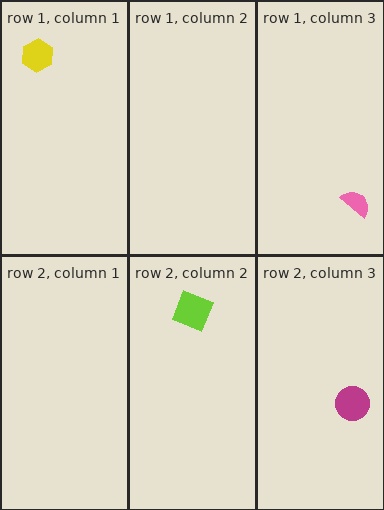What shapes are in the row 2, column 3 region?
The magenta circle.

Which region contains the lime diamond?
The row 2, column 2 region.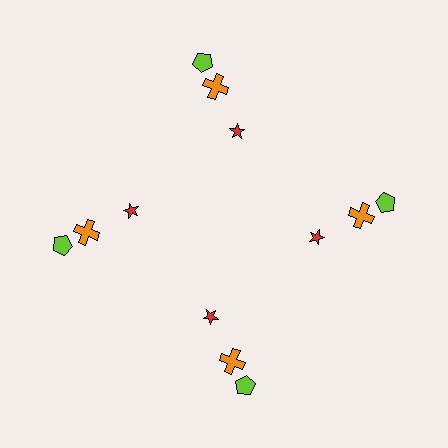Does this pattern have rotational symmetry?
Yes, this pattern has 4-fold rotational symmetry. It looks the same after rotating 90 degrees around the center.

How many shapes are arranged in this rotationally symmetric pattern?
There are 12 shapes, arranged in 4 groups of 3.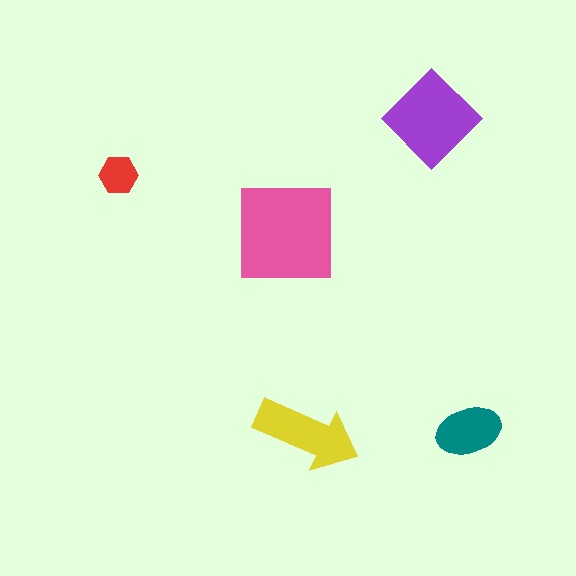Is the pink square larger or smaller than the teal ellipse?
Larger.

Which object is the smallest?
The red hexagon.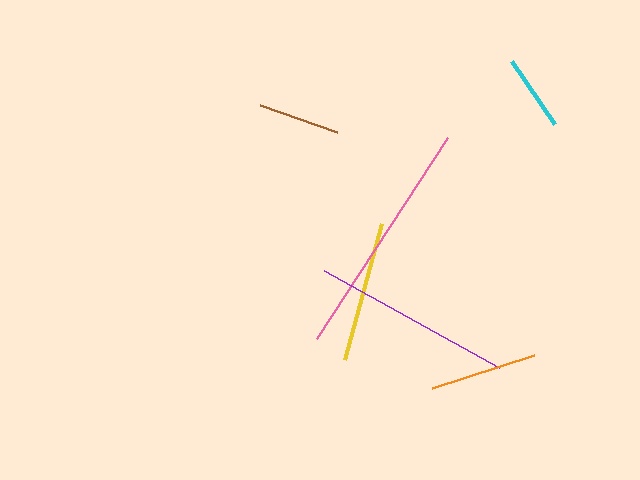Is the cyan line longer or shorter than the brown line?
The brown line is longer than the cyan line.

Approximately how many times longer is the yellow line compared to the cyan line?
The yellow line is approximately 1.8 times the length of the cyan line.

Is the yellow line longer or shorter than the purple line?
The purple line is longer than the yellow line.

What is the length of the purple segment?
The purple segment is approximately 200 pixels long.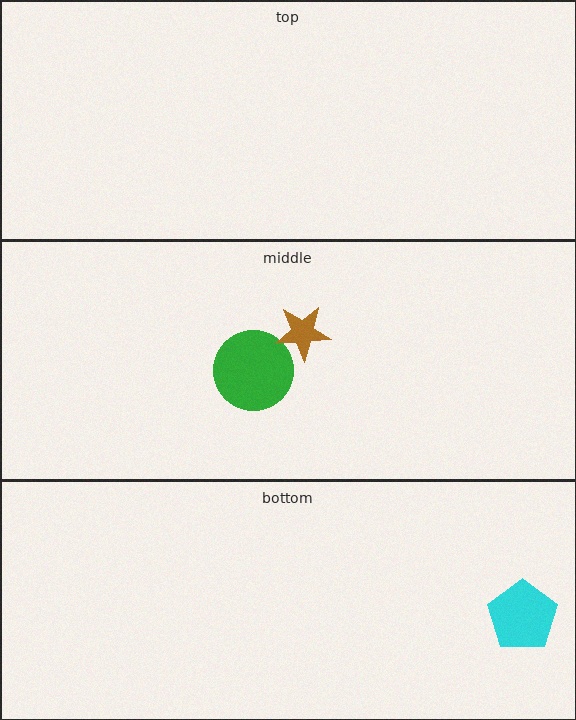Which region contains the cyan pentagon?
The bottom region.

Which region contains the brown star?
The middle region.